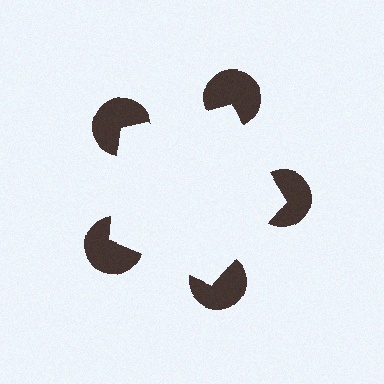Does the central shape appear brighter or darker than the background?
It typically appears slightly brighter than the background, even though no actual brightness change is drawn.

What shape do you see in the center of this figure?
An illusory pentagon — its edges are inferred from the aligned wedge cuts in the pac-man discs, not physically drawn.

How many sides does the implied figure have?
5 sides.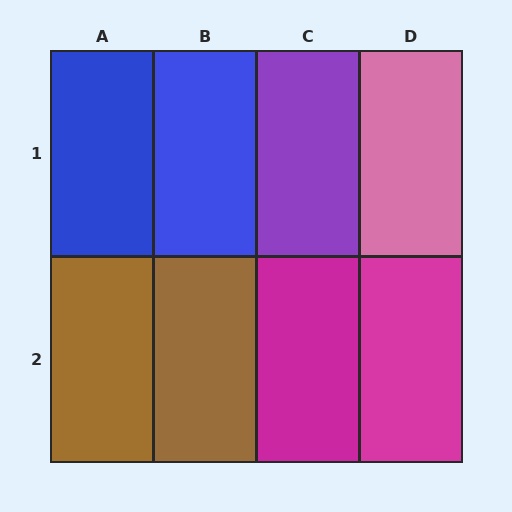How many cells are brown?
2 cells are brown.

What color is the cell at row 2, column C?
Magenta.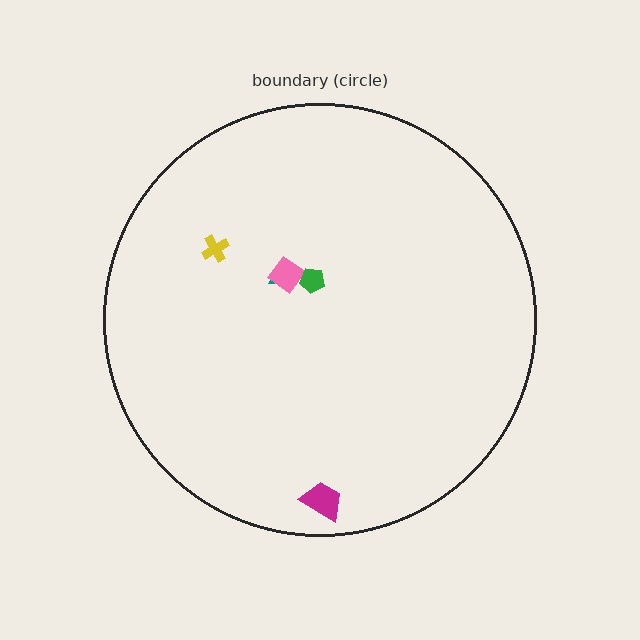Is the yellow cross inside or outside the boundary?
Inside.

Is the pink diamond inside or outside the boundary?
Inside.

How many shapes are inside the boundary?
5 inside, 0 outside.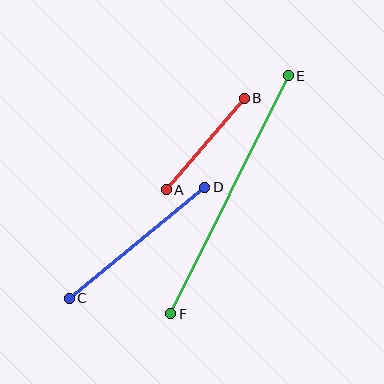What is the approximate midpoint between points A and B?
The midpoint is at approximately (205, 144) pixels.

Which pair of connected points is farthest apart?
Points E and F are farthest apart.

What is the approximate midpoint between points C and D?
The midpoint is at approximately (137, 243) pixels.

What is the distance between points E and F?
The distance is approximately 265 pixels.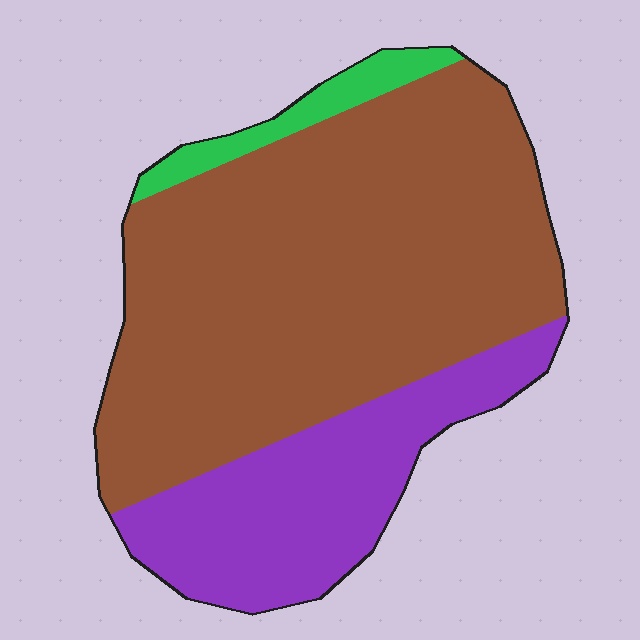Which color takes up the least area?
Green, at roughly 5%.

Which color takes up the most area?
Brown, at roughly 70%.